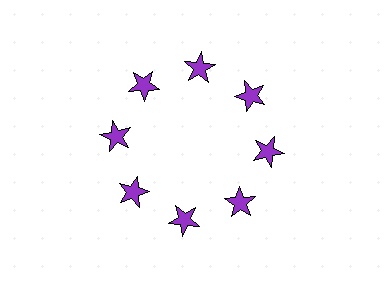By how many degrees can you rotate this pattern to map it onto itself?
The pattern maps onto itself every 45 degrees of rotation.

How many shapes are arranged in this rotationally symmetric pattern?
There are 8 shapes, arranged in 8 groups of 1.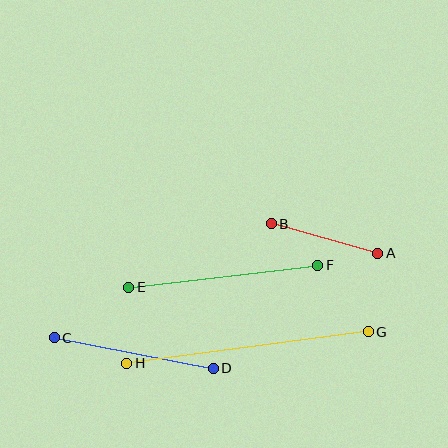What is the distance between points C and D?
The distance is approximately 162 pixels.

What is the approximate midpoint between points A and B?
The midpoint is at approximately (324, 238) pixels.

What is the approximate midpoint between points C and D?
The midpoint is at approximately (134, 353) pixels.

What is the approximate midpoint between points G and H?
The midpoint is at approximately (247, 348) pixels.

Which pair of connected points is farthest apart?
Points G and H are farthest apart.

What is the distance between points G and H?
The distance is approximately 244 pixels.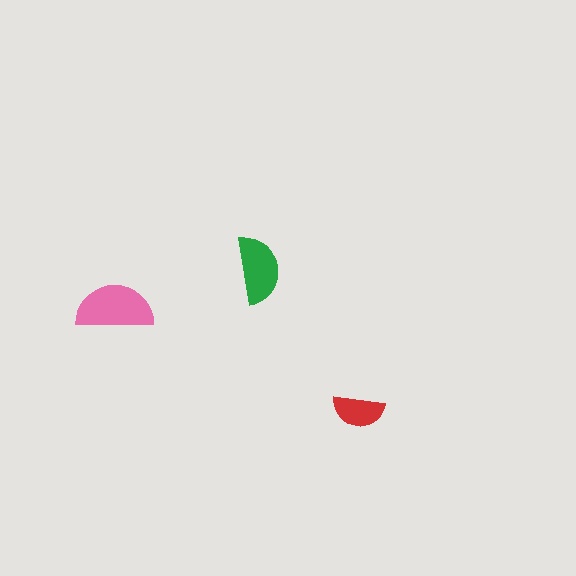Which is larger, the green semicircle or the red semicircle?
The green one.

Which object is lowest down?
The red semicircle is bottommost.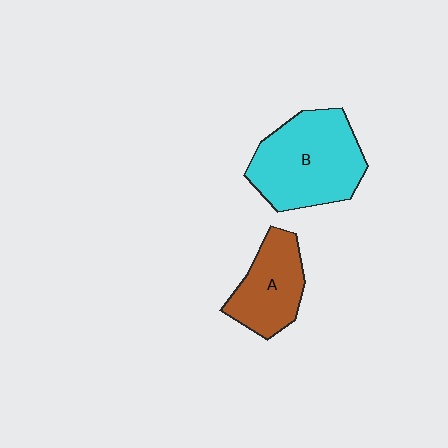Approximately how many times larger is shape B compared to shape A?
Approximately 1.6 times.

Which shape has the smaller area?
Shape A (brown).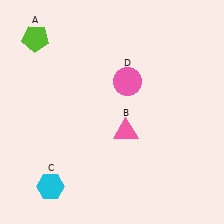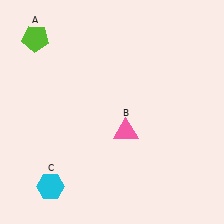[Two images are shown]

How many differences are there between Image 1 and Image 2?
There is 1 difference between the two images.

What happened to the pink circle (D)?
The pink circle (D) was removed in Image 2. It was in the top-right area of Image 1.